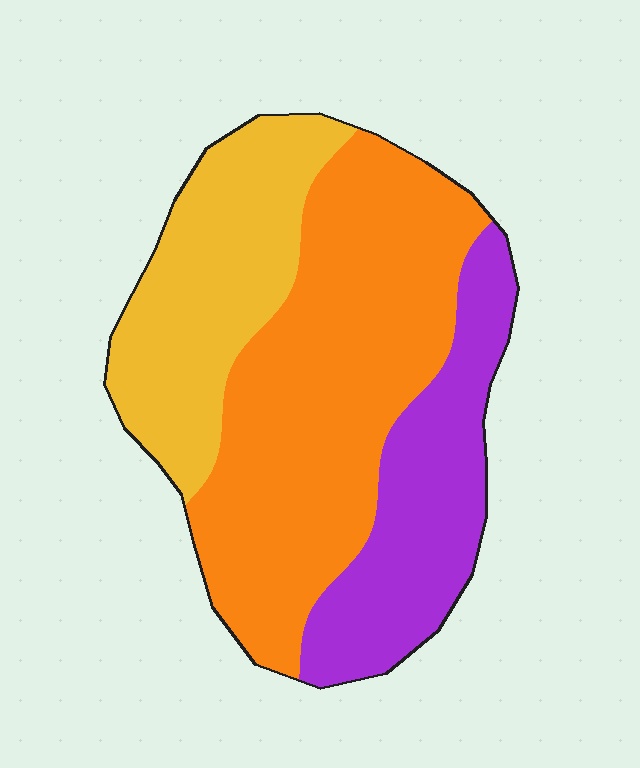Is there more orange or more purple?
Orange.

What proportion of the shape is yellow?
Yellow covers 27% of the shape.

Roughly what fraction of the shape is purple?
Purple takes up between a sixth and a third of the shape.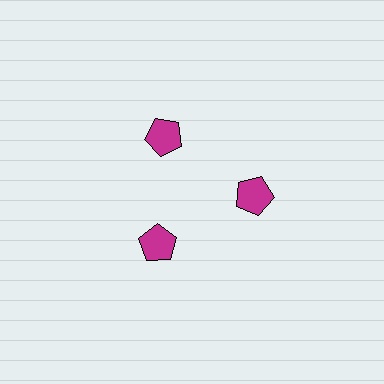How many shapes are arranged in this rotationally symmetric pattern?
There are 3 shapes, arranged in 3 groups of 1.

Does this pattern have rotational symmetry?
Yes, this pattern has 3-fold rotational symmetry. It looks the same after rotating 120 degrees around the center.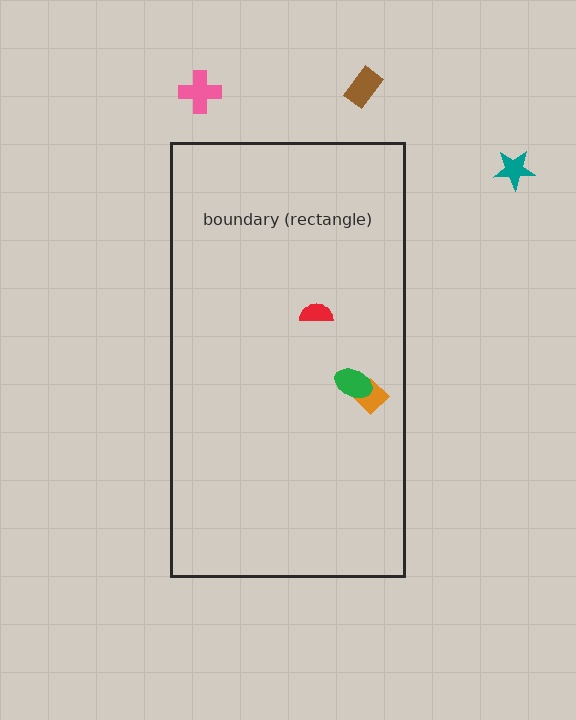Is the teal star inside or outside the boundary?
Outside.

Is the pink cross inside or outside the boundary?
Outside.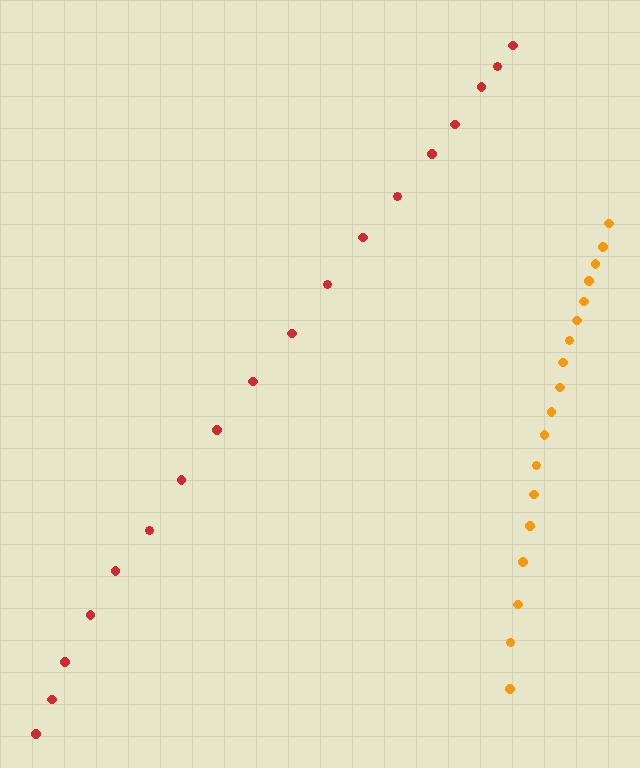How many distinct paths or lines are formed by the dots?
There are 2 distinct paths.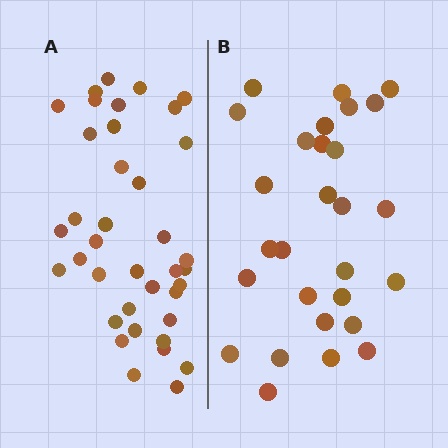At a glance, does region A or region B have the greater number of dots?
Region A (the left region) has more dots.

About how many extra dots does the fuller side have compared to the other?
Region A has roughly 10 or so more dots than region B.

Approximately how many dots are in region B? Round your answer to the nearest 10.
About 30 dots. (The exact count is 28, which rounds to 30.)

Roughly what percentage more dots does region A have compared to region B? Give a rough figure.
About 35% more.